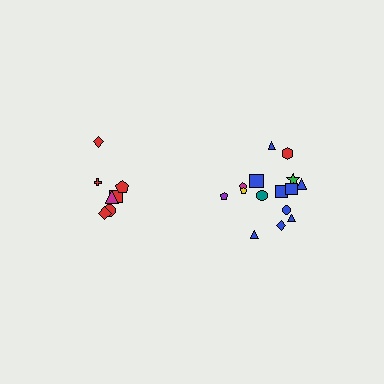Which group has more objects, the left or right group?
The right group.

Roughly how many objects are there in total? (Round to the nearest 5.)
Roughly 20 objects in total.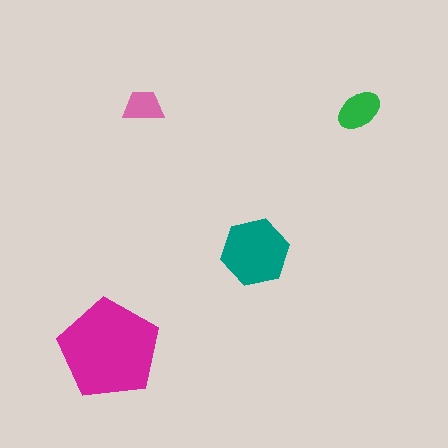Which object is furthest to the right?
The green ellipse is rightmost.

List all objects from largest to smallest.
The magenta pentagon, the teal hexagon, the green ellipse, the pink trapezoid.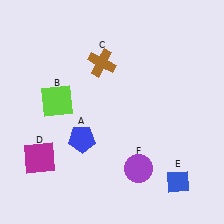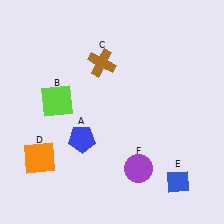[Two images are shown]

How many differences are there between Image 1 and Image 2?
There is 1 difference between the two images.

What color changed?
The square (D) changed from magenta in Image 1 to orange in Image 2.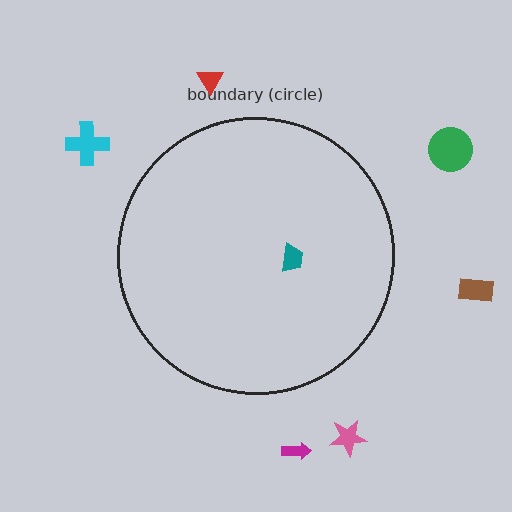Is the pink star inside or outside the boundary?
Outside.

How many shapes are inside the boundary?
1 inside, 6 outside.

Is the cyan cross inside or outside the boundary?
Outside.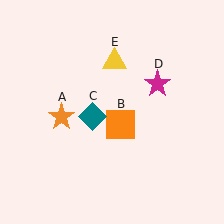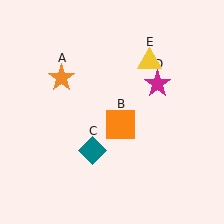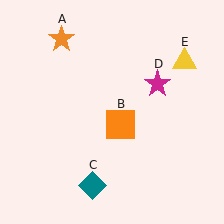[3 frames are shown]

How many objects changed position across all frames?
3 objects changed position: orange star (object A), teal diamond (object C), yellow triangle (object E).